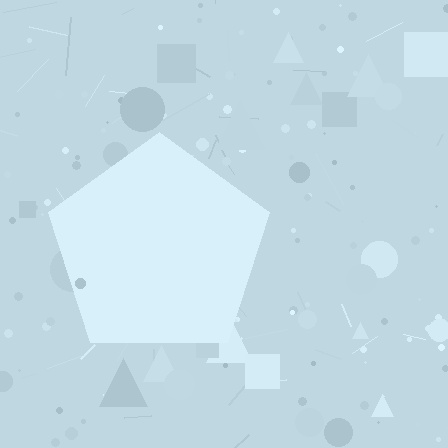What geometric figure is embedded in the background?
A pentagon is embedded in the background.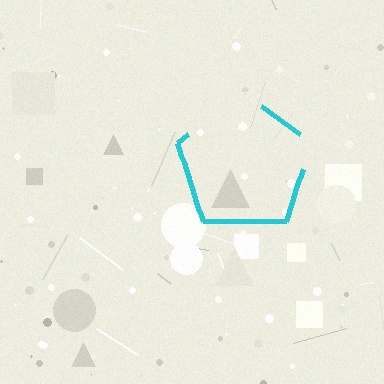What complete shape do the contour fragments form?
The contour fragments form a pentagon.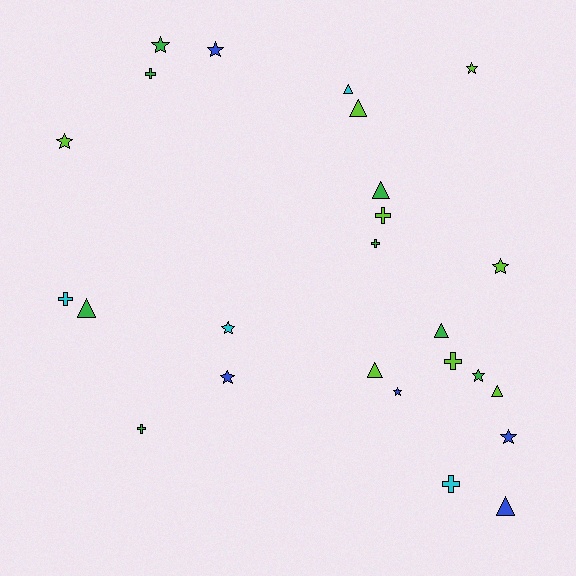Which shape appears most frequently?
Star, with 10 objects.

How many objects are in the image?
There are 25 objects.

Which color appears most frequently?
Lime, with 8 objects.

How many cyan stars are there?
There is 1 cyan star.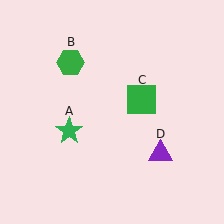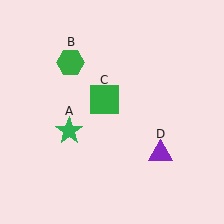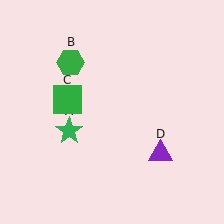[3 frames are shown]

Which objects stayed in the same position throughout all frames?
Green star (object A) and green hexagon (object B) and purple triangle (object D) remained stationary.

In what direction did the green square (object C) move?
The green square (object C) moved left.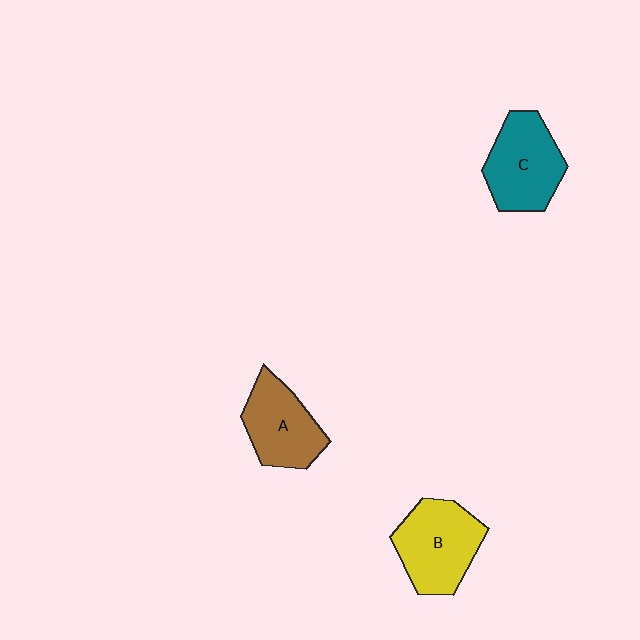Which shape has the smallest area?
Shape A (brown).